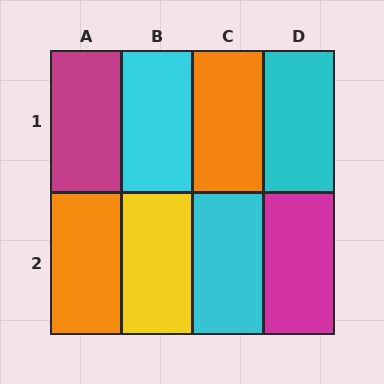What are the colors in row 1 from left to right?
Magenta, cyan, orange, cyan.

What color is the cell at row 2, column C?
Cyan.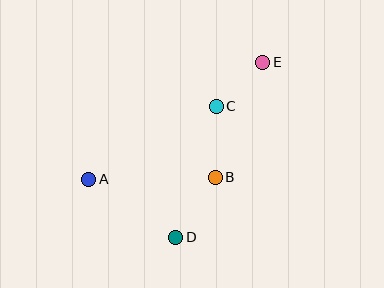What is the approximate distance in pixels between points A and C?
The distance between A and C is approximately 147 pixels.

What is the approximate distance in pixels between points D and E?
The distance between D and E is approximately 195 pixels.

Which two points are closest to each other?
Points C and E are closest to each other.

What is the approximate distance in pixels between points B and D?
The distance between B and D is approximately 72 pixels.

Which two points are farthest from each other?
Points A and E are farthest from each other.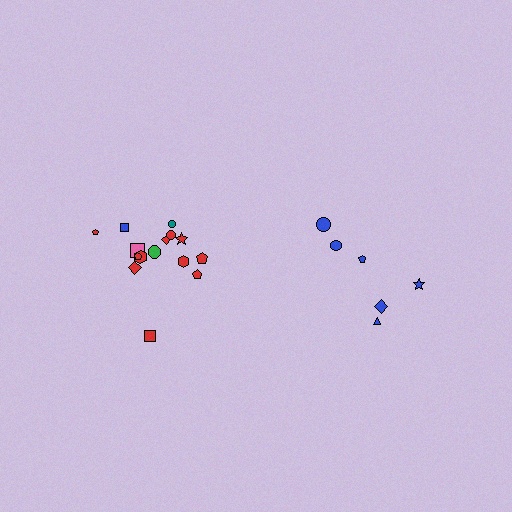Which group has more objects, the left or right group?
The left group.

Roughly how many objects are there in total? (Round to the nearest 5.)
Roughly 20 objects in total.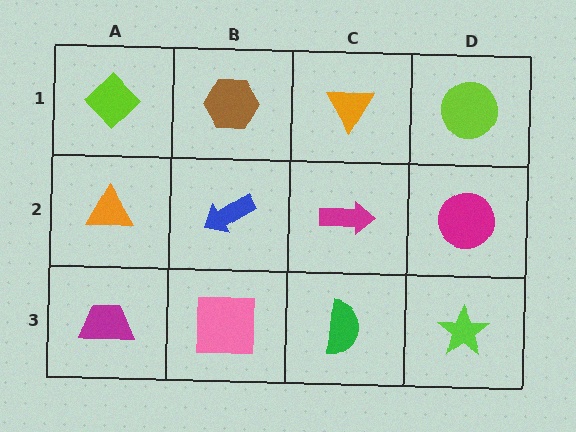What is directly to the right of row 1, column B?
An orange triangle.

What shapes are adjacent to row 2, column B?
A brown hexagon (row 1, column B), a pink square (row 3, column B), an orange triangle (row 2, column A), a magenta arrow (row 2, column C).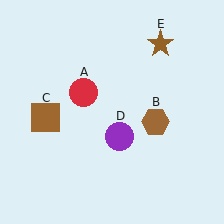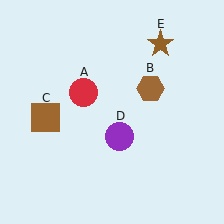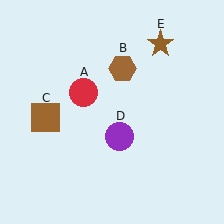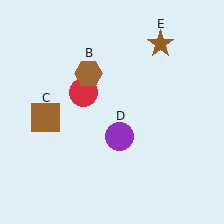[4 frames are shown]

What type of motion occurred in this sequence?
The brown hexagon (object B) rotated counterclockwise around the center of the scene.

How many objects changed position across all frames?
1 object changed position: brown hexagon (object B).